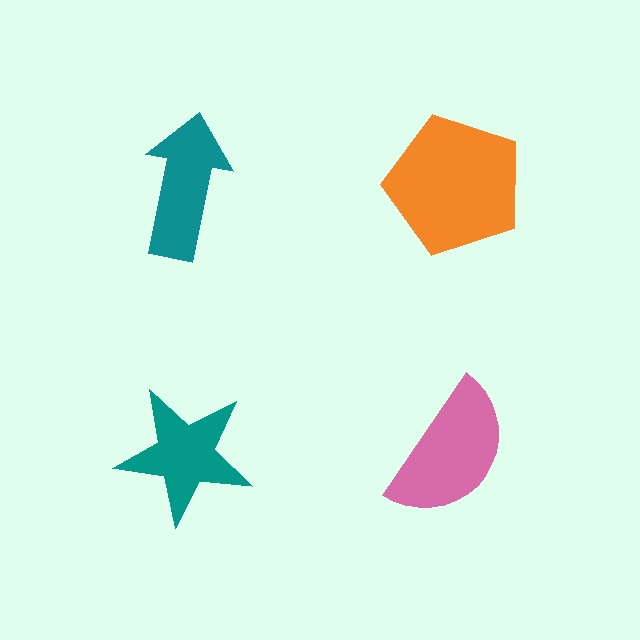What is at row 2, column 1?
A teal star.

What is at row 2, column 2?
A pink semicircle.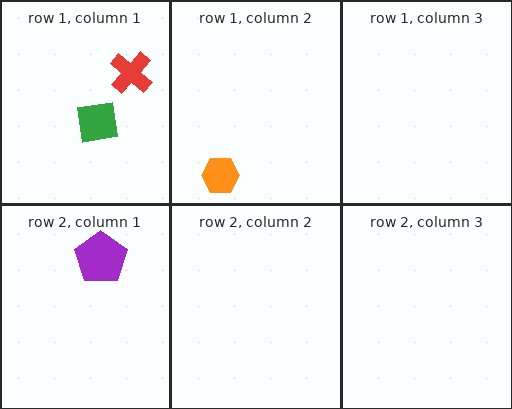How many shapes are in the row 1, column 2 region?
1.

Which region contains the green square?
The row 1, column 1 region.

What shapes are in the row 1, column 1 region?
The red cross, the green square.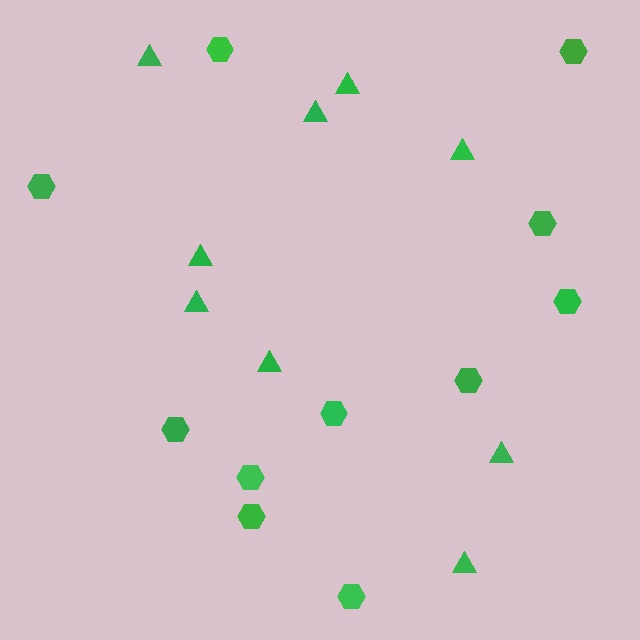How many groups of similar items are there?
There are 2 groups: one group of triangles (9) and one group of hexagons (11).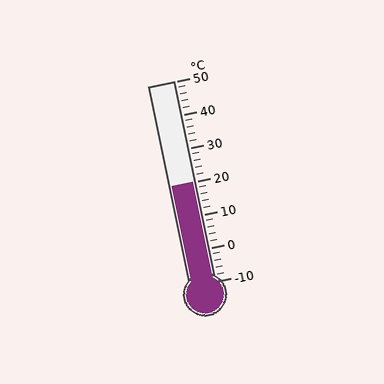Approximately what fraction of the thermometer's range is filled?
The thermometer is filled to approximately 50% of its range.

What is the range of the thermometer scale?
The thermometer scale ranges from -10°C to 50°C.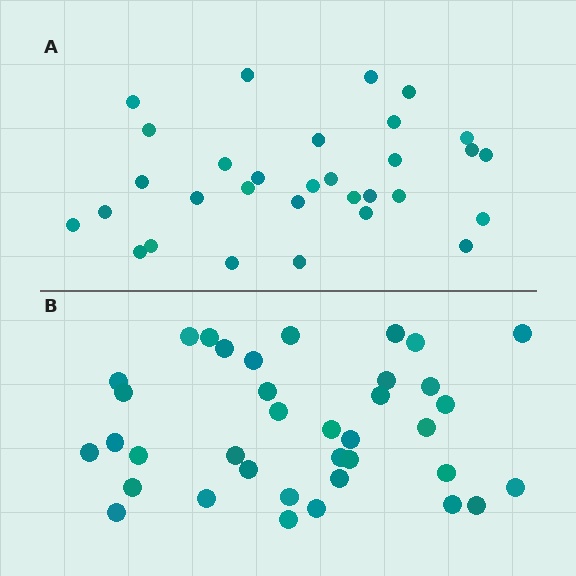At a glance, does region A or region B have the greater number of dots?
Region B (the bottom region) has more dots.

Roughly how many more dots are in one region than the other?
Region B has about 6 more dots than region A.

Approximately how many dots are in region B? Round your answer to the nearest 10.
About 40 dots. (The exact count is 37, which rounds to 40.)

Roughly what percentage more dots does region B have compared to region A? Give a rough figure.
About 20% more.